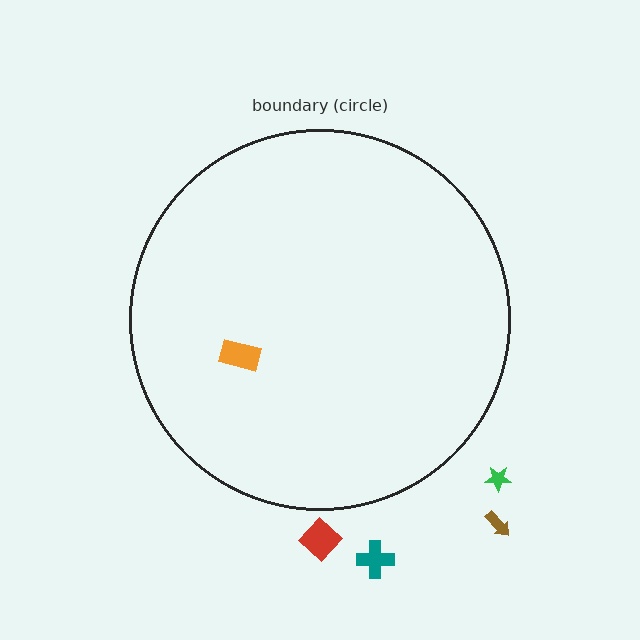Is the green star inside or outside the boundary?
Outside.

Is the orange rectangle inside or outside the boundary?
Inside.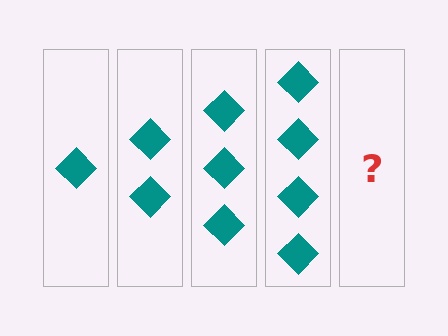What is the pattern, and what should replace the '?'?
The pattern is that each step adds one more diamond. The '?' should be 5 diamonds.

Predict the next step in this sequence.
The next step is 5 diamonds.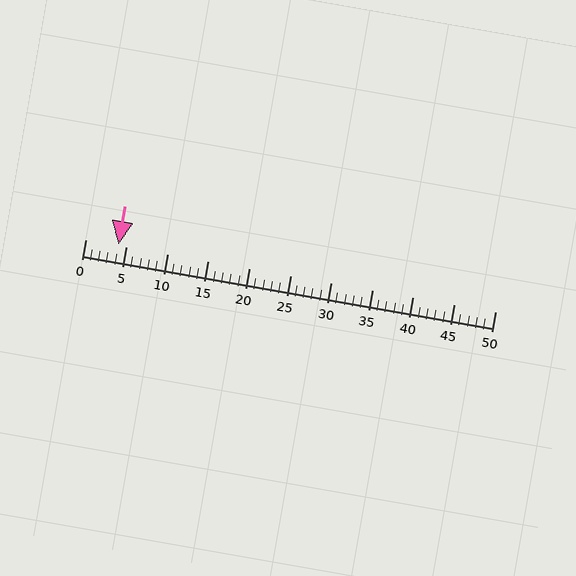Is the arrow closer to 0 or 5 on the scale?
The arrow is closer to 5.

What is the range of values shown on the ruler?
The ruler shows values from 0 to 50.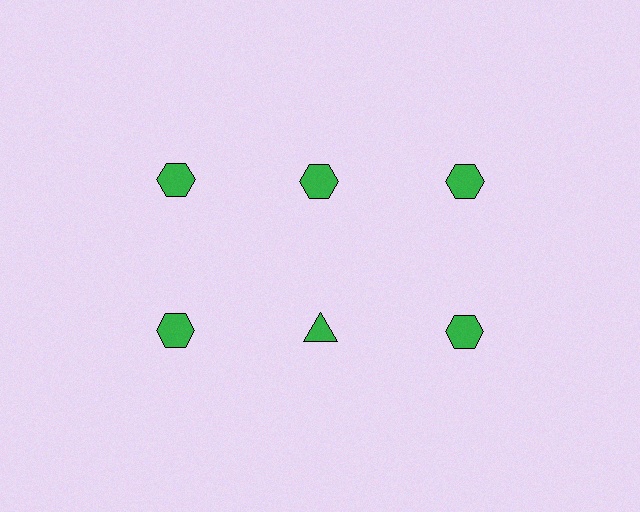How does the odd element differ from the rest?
It has a different shape: triangle instead of hexagon.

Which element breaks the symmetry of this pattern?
The green triangle in the second row, second from left column breaks the symmetry. All other shapes are green hexagons.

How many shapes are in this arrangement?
There are 6 shapes arranged in a grid pattern.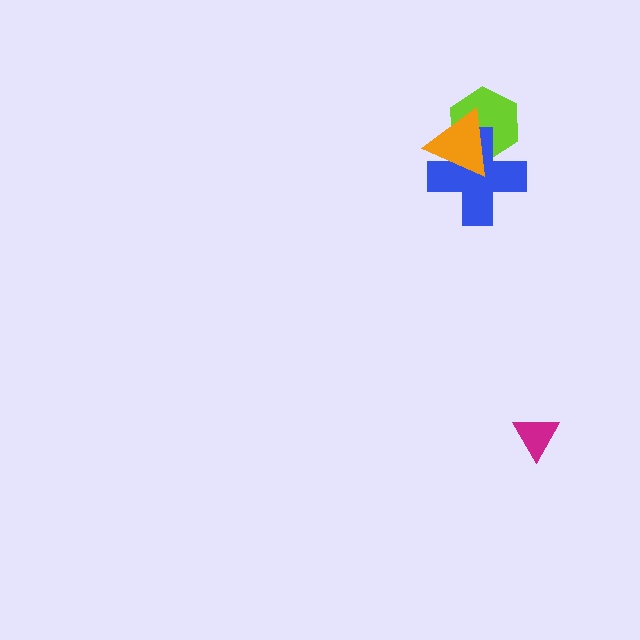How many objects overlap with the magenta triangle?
0 objects overlap with the magenta triangle.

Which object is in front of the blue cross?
The orange triangle is in front of the blue cross.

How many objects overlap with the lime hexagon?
2 objects overlap with the lime hexagon.